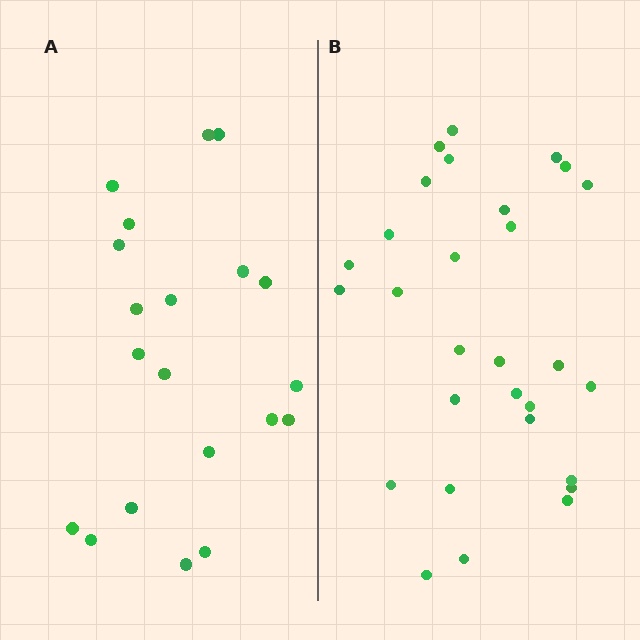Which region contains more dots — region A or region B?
Region B (the right region) has more dots.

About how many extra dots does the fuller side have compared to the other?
Region B has roughly 8 or so more dots than region A.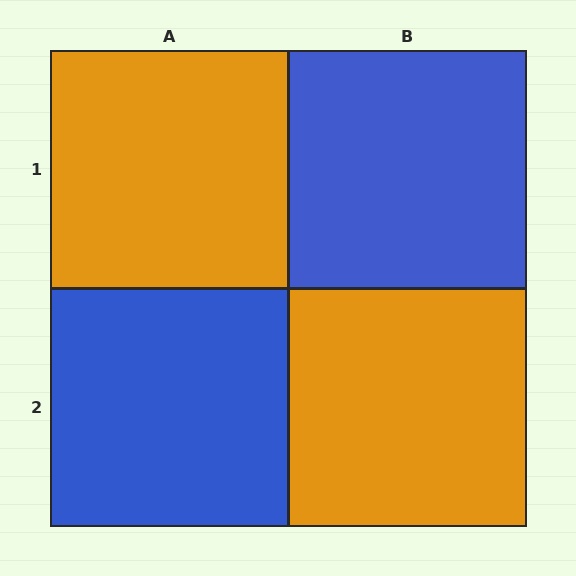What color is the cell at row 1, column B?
Blue.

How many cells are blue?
2 cells are blue.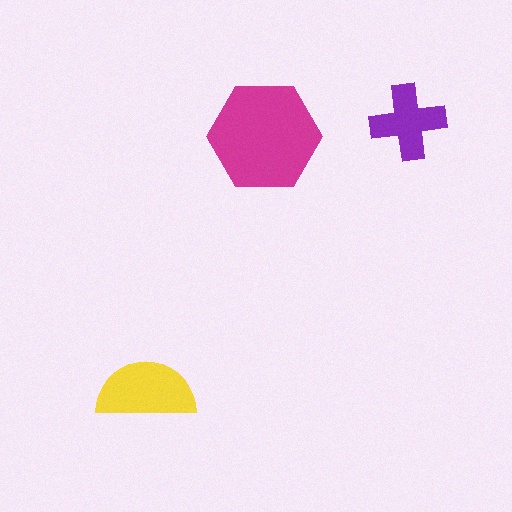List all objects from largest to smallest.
The magenta hexagon, the yellow semicircle, the purple cross.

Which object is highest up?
The purple cross is topmost.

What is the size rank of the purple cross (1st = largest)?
3rd.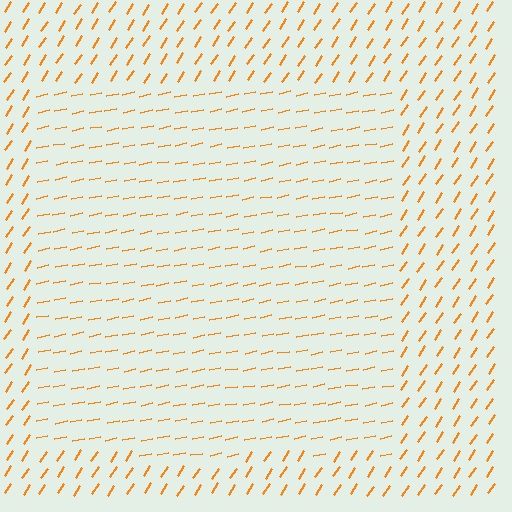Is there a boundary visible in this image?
Yes, there is a texture boundary formed by a change in line orientation.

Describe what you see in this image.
The image is filled with small orange line segments. A rectangle region in the image has lines oriented differently from the surrounding lines, creating a visible texture boundary.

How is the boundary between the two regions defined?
The boundary is defined purely by a change in line orientation (approximately 45 degrees difference). All lines are the same color and thickness.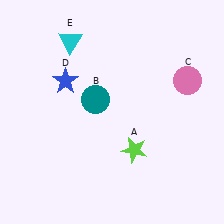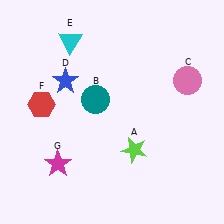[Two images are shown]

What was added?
A red hexagon (F), a magenta star (G) were added in Image 2.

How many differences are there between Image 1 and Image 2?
There are 2 differences between the two images.